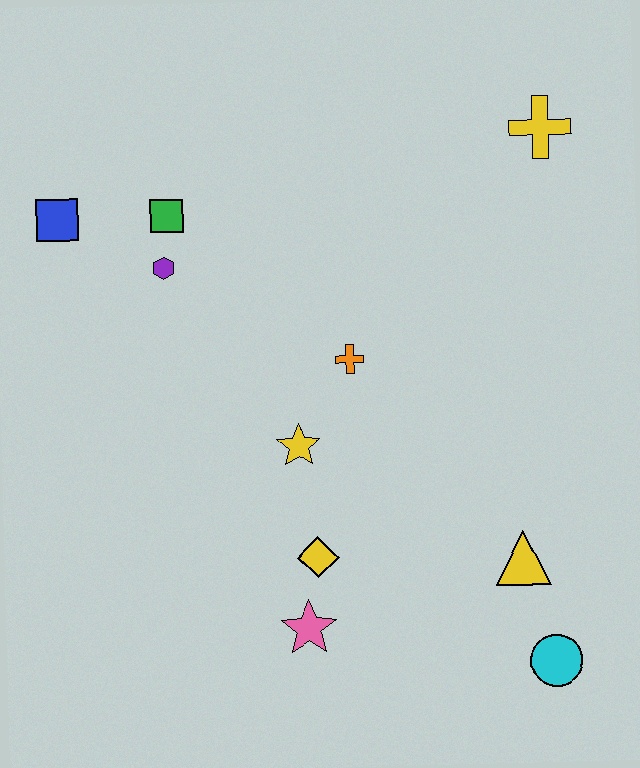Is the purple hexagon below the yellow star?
No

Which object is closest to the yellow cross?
The orange cross is closest to the yellow cross.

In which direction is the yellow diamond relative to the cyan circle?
The yellow diamond is to the left of the cyan circle.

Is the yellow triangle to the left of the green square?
No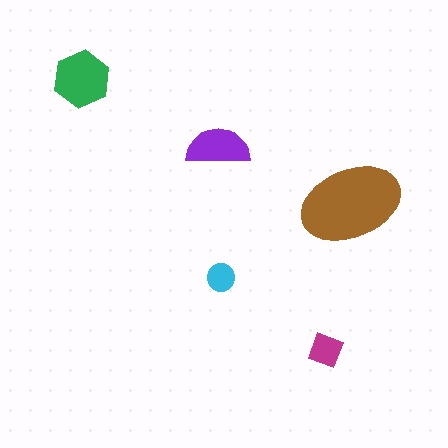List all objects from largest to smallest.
The brown ellipse, the green hexagon, the purple semicircle, the magenta square, the cyan circle.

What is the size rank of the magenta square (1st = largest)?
4th.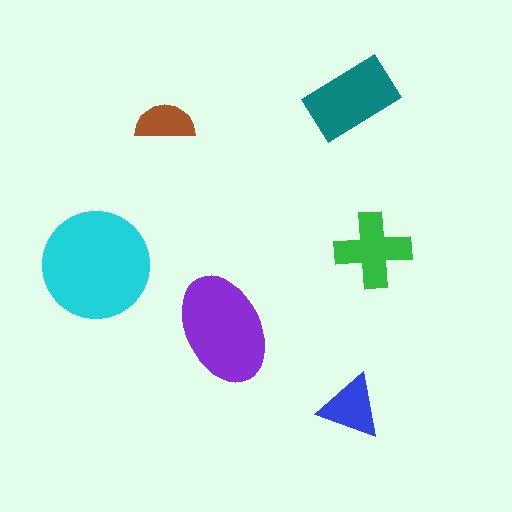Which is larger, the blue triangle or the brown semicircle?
The blue triangle.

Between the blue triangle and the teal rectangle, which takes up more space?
The teal rectangle.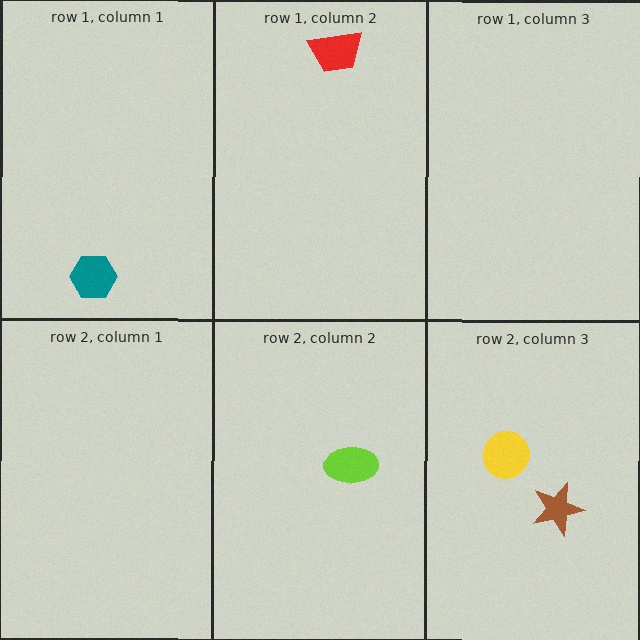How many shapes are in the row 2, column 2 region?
1.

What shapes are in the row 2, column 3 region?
The brown star, the yellow circle.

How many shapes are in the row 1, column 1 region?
1.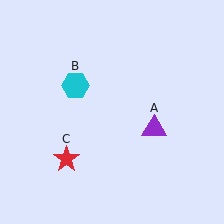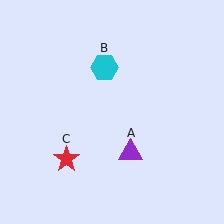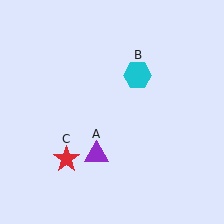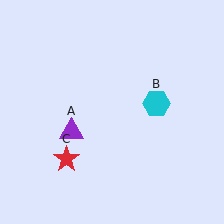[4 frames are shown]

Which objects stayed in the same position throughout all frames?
Red star (object C) remained stationary.